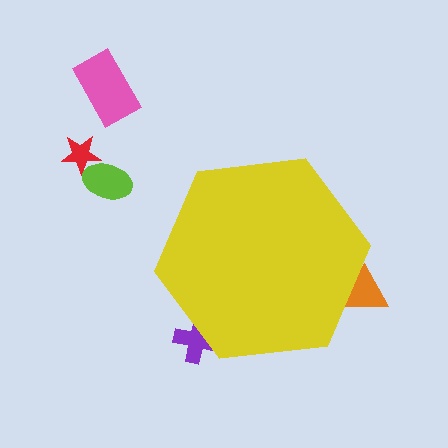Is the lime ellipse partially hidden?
No, the lime ellipse is fully visible.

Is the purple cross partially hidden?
Yes, the purple cross is partially hidden behind the yellow hexagon.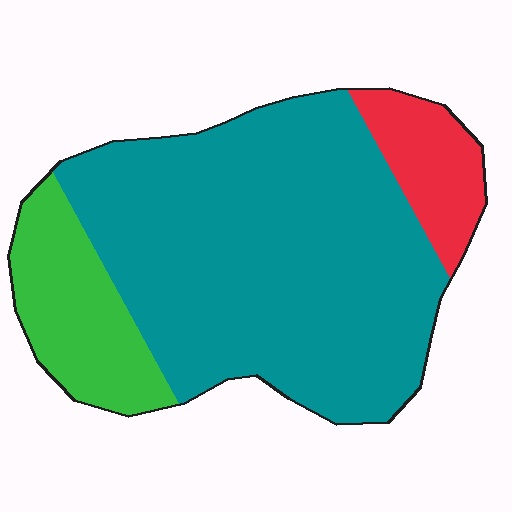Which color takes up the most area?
Teal, at roughly 70%.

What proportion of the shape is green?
Green covers around 15% of the shape.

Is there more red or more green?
Green.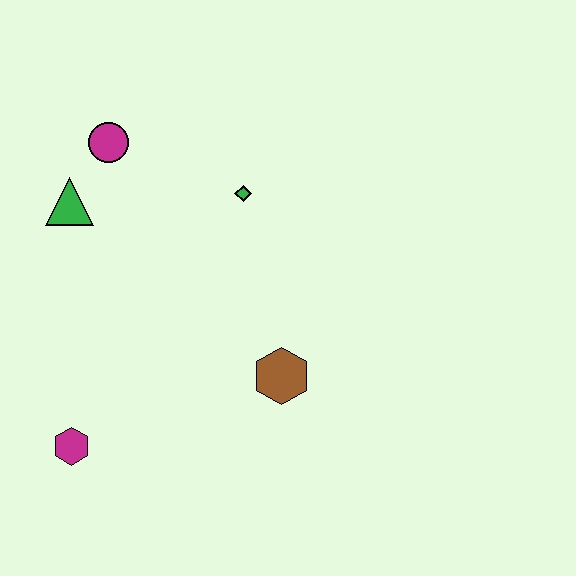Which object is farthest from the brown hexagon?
The magenta circle is farthest from the brown hexagon.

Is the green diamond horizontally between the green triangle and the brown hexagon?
Yes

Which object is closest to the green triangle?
The magenta circle is closest to the green triangle.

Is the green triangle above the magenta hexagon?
Yes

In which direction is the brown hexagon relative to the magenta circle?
The brown hexagon is below the magenta circle.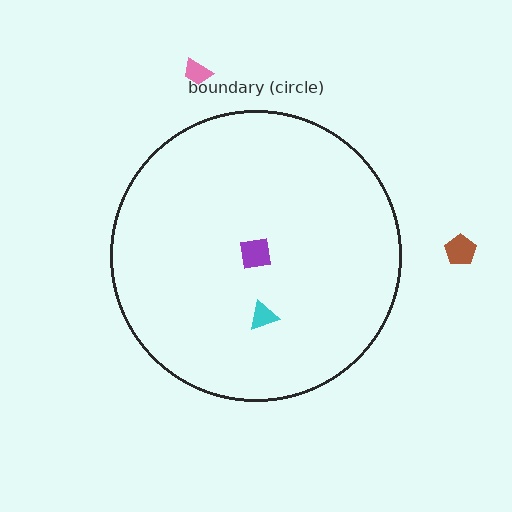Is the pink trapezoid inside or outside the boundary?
Outside.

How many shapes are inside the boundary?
2 inside, 2 outside.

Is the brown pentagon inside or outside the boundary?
Outside.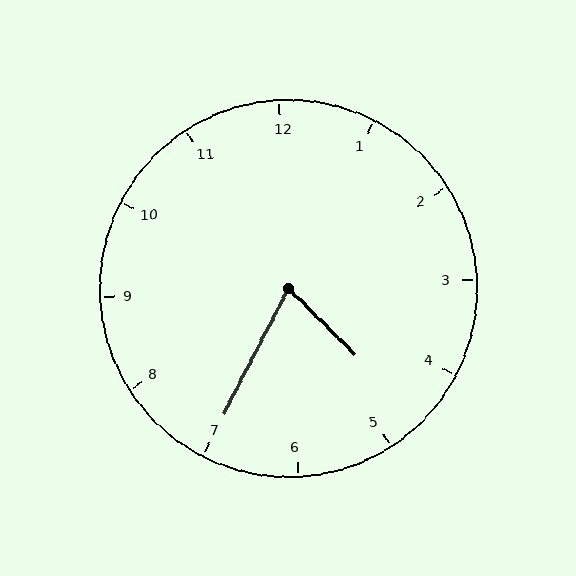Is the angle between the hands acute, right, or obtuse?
It is acute.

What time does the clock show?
4:35.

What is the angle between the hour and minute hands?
Approximately 72 degrees.